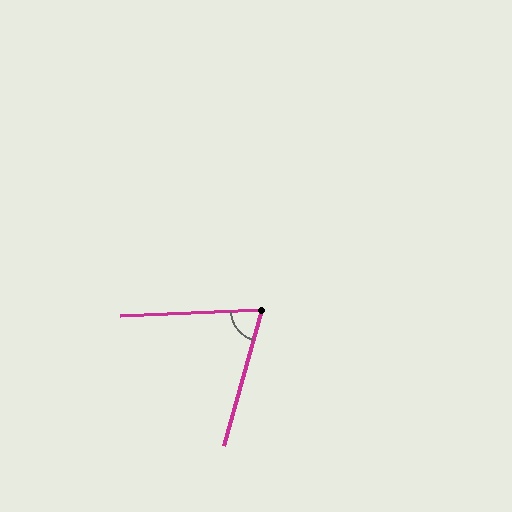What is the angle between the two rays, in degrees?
Approximately 72 degrees.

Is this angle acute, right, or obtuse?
It is acute.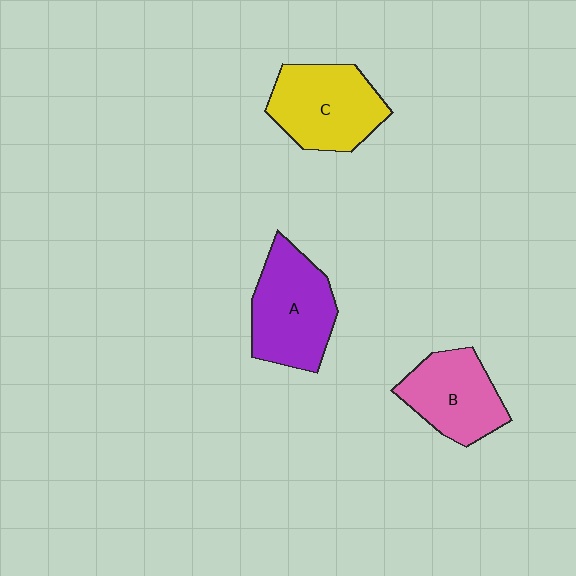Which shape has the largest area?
Shape A (purple).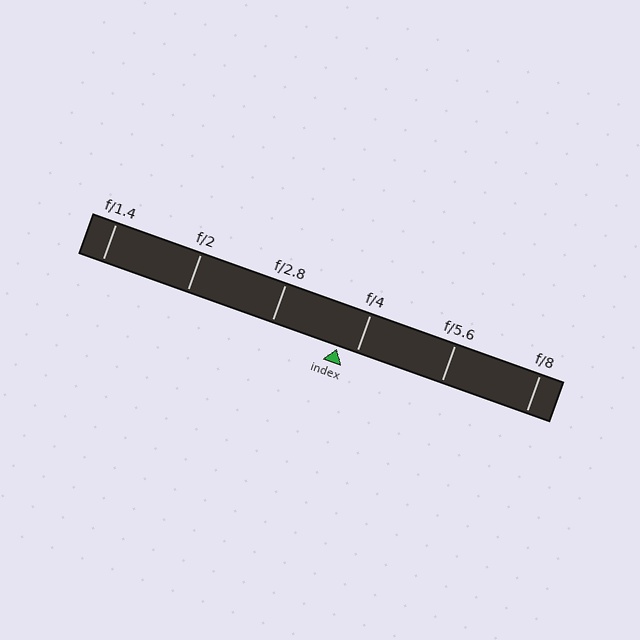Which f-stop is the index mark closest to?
The index mark is closest to f/4.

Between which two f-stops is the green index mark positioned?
The index mark is between f/2.8 and f/4.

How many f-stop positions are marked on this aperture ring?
There are 6 f-stop positions marked.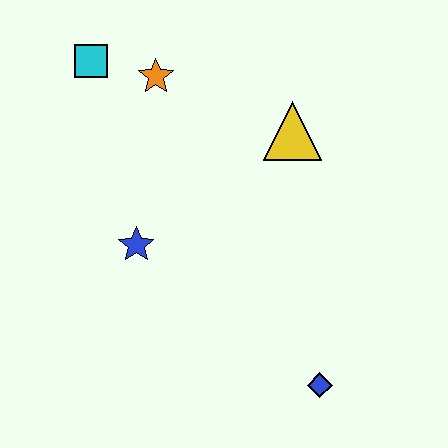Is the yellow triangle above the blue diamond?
Yes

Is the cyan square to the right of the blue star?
No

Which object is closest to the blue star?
The orange star is closest to the blue star.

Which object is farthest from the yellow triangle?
The blue diamond is farthest from the yellow triangle.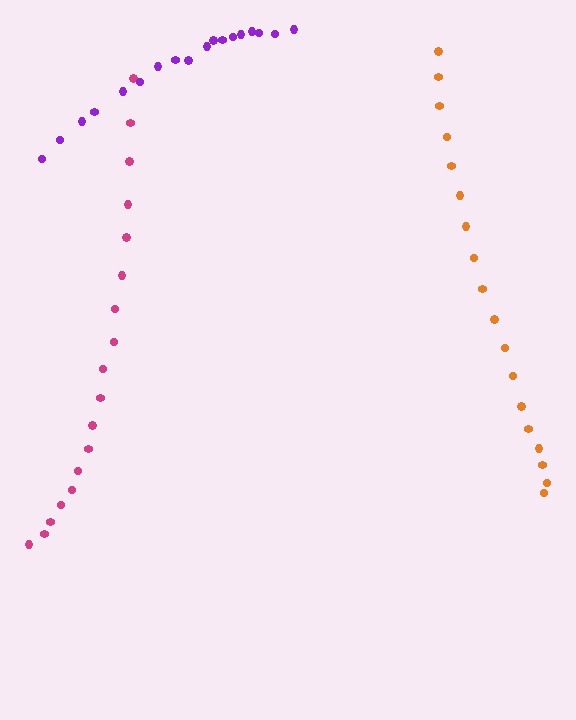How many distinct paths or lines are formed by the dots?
There are 3 distinct paths.